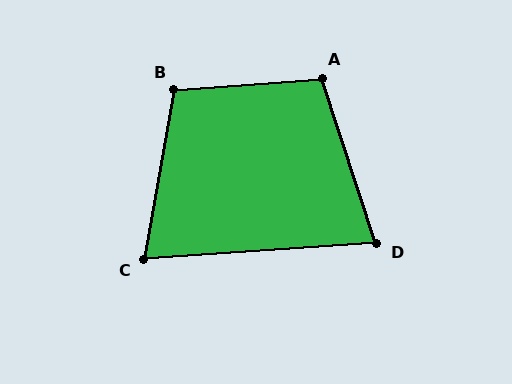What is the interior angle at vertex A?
Approximately 104 degrees (obtuse).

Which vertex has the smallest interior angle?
D, at approximately 76 degrees.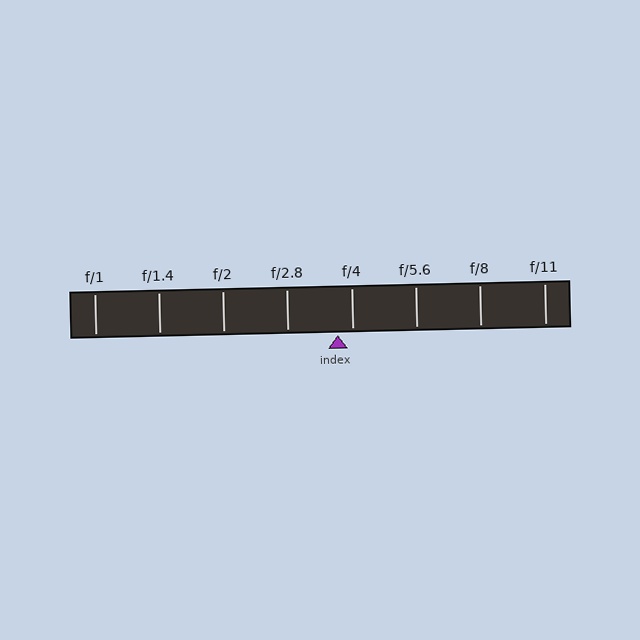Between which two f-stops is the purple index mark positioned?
The index mark is between f/2.8 and f/4.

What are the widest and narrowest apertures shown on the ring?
The widest aperture shown is f/1 and the narrowest is f/11.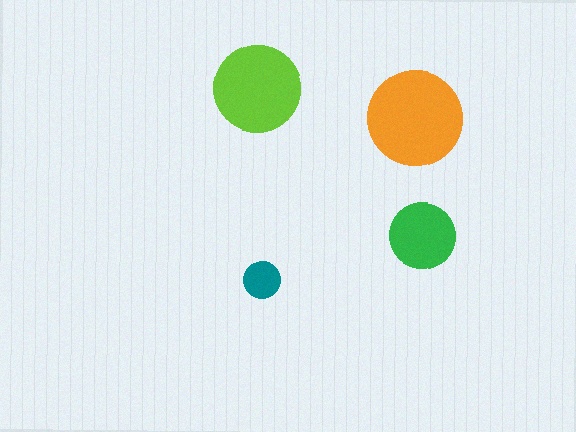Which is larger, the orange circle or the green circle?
The orange one.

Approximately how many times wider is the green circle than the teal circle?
About 2 times wider.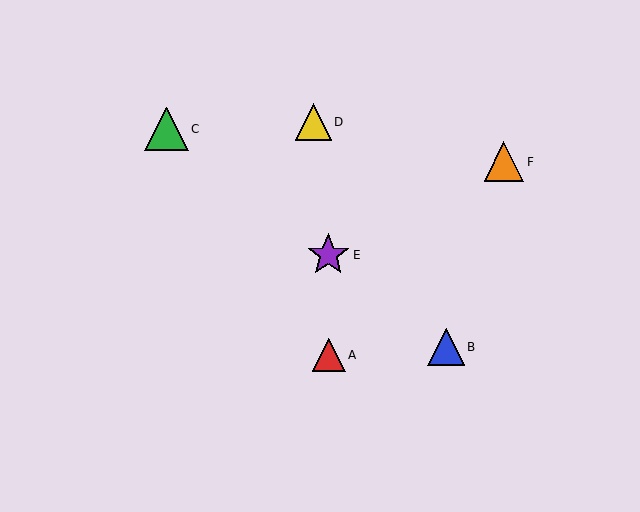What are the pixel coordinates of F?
Object F is at (504, 162).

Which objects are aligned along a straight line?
Objects B, C, E are aligned along a straight line.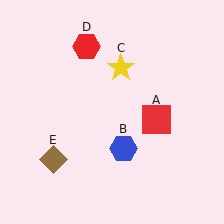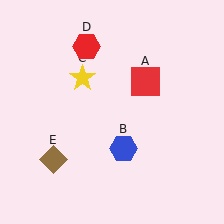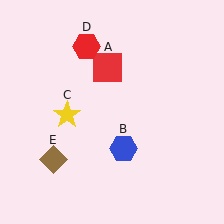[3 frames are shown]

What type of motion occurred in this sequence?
The red square (object A), yellow star (object C) rotated counterclockwise around the center of the scene.